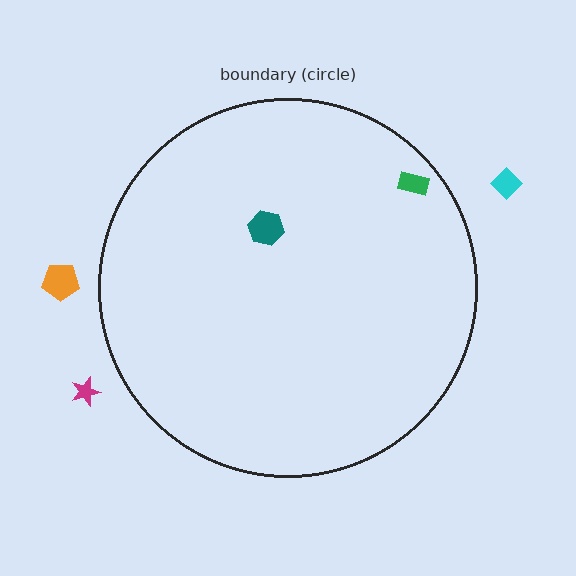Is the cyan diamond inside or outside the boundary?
Outside.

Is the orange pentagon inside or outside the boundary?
Outside.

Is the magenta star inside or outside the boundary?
Outside.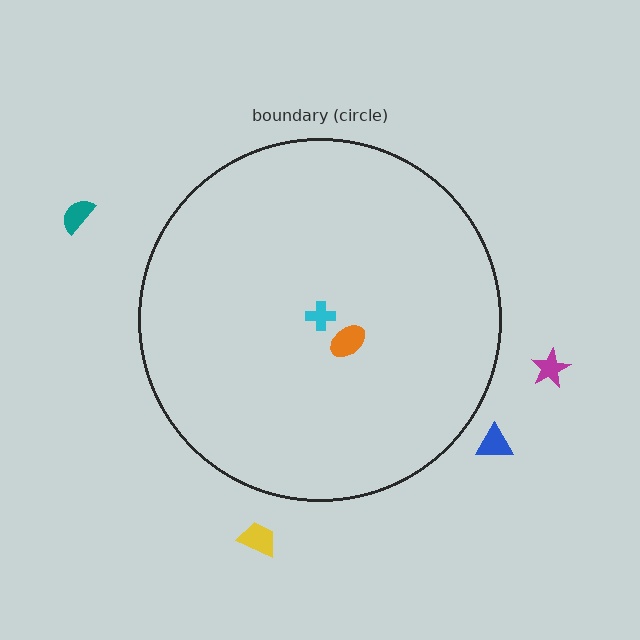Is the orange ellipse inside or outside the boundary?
Inside.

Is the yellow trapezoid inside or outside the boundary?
Outside.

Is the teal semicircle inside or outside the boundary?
Outside.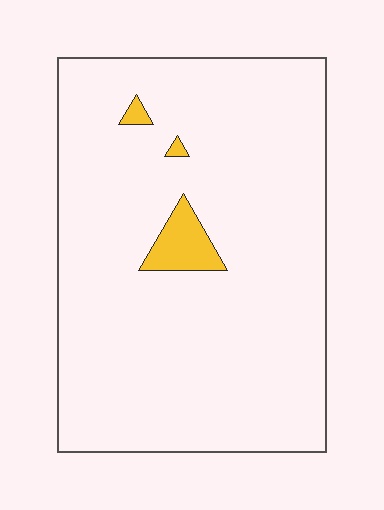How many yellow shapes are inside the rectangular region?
3.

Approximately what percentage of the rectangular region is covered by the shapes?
Approximately 5%.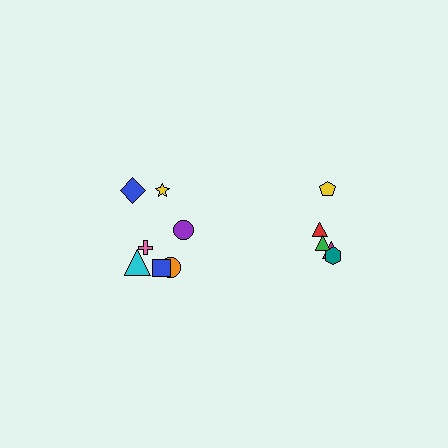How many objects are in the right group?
There are 5 objects.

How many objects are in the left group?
There are 7 objects.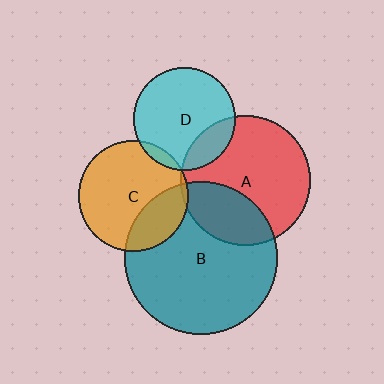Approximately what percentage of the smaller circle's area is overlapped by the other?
Approximately 5%.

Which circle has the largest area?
Circle B (teal).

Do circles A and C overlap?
Yes.